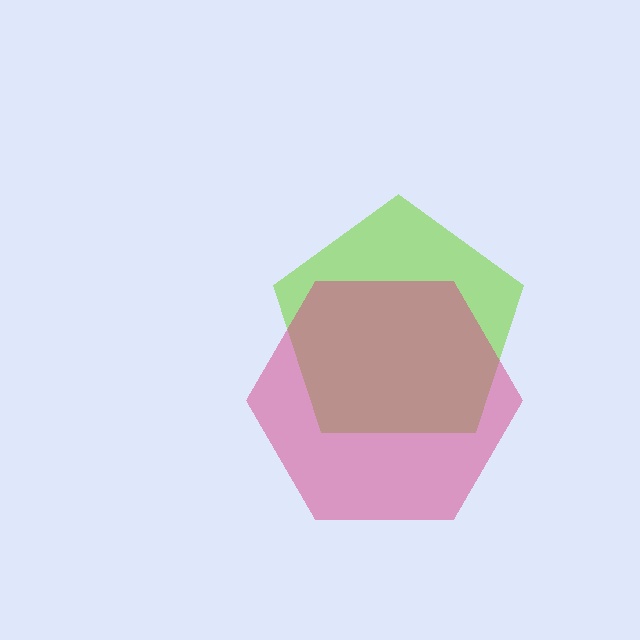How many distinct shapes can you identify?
There are 2 distinct shapes: a lime pentagon, a magenta hexagon.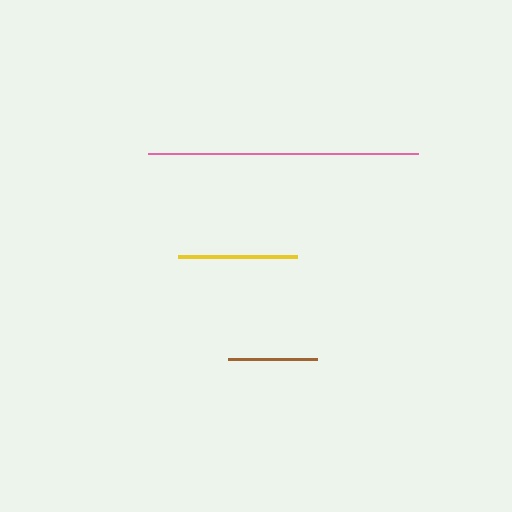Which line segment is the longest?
The pink line is the longest at approximately 269 pixels.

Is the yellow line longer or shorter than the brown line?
The yellow line is longer than the brown line.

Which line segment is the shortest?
The brown line is the shortest at approximately 90 pixels.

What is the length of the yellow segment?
The yellow segment is approximately 119 pixels long.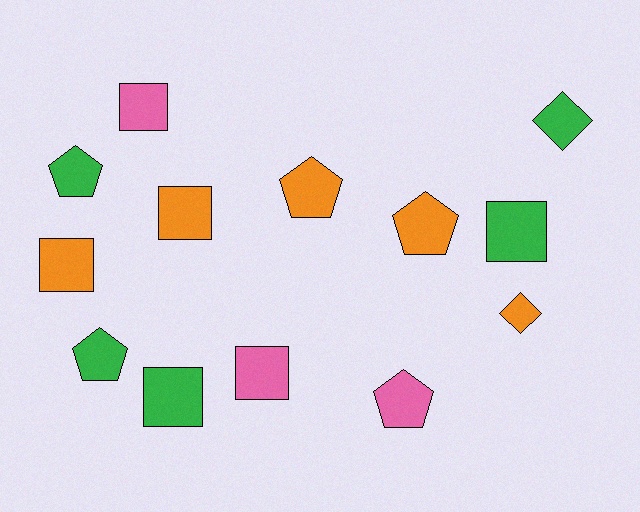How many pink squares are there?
There are 2 pink squares.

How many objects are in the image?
There are 13 objects.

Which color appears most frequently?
Orange, with 5 objects.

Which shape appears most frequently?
Square, with 6 objects.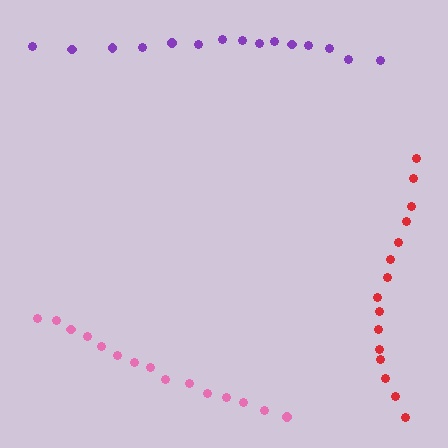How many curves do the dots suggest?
There are 3 distinct paths.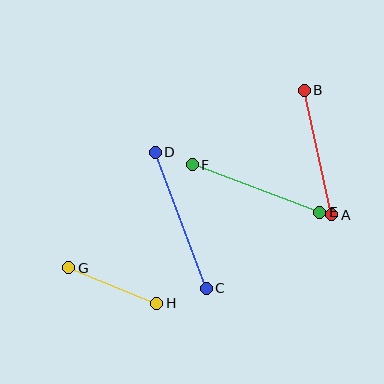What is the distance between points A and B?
The distance is approximately 128 pixels.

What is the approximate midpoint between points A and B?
The midpoint is at approximately (318, 153) pixels.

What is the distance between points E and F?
The distance is approximately 136 pixels.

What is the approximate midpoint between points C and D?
The midpoint is at approximately (181, 220) pixels.